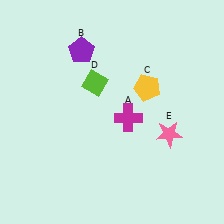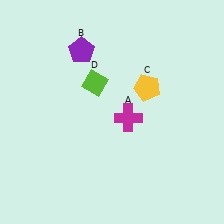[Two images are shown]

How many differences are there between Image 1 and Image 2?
There is 1 difference between the two images.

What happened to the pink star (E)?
The pink star (E) was removed in Image 2. It was in the bottom-right area of Image 1.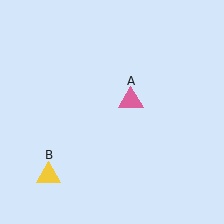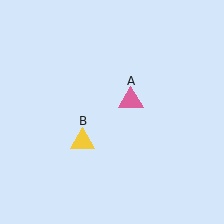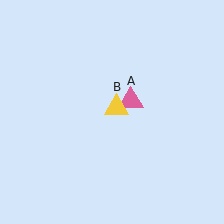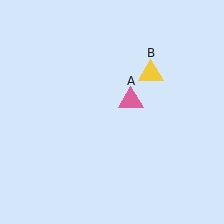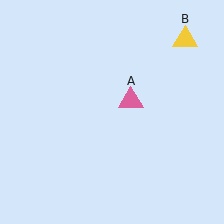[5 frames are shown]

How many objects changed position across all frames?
1 object changed position: yellow triangle (object B).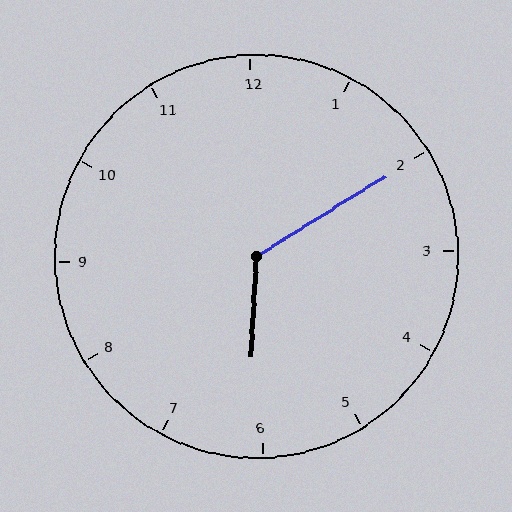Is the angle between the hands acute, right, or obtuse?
It is obtuse.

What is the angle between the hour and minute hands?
Approximately 125 degrees.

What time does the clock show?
6:10.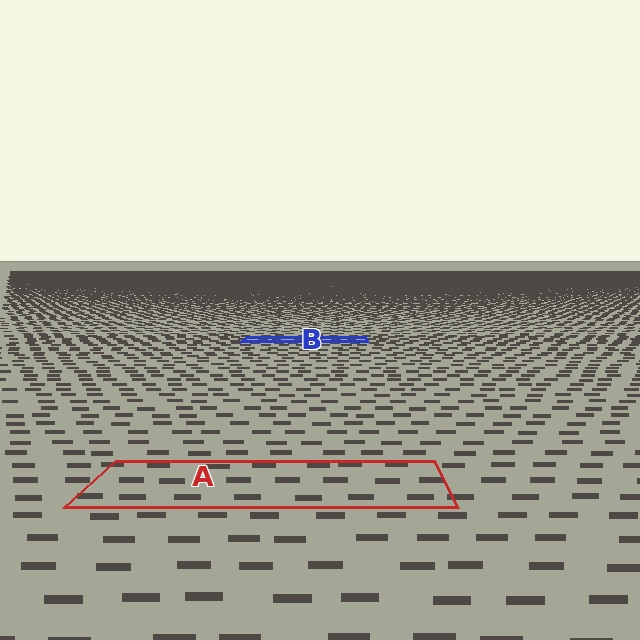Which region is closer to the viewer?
Region A is closer. The texture elements there are larger and more spread out.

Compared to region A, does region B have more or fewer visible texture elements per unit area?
Region B has more texture elements per unit area — they are packed more densely because it is farther away.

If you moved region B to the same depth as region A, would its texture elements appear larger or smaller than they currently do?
They would appear larger. At a closer depth, the same texture elements are projected at a bigger on-screen size.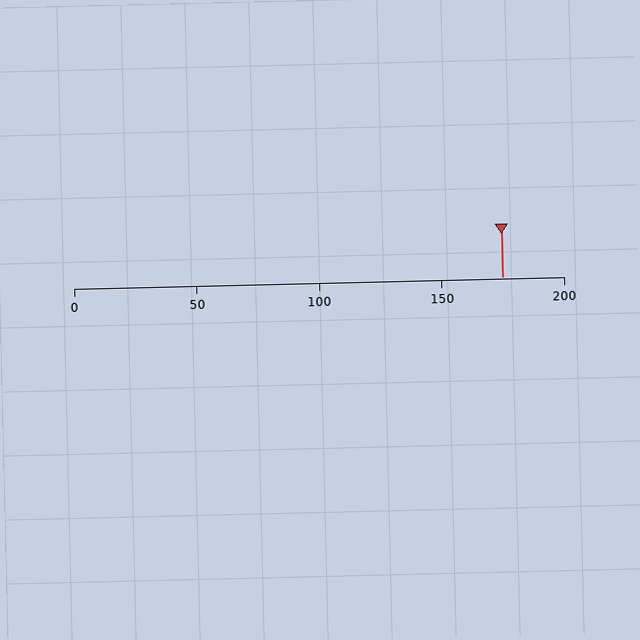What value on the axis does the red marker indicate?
The marker indicates approximately 175.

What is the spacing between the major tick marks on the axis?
The major ticks are spaced 50 apart.